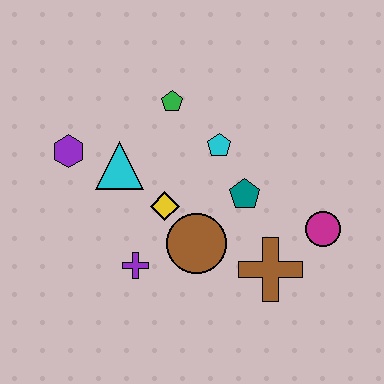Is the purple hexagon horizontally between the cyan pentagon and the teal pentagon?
No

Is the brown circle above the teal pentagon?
No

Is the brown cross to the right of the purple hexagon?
Yes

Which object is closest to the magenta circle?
The brown cross is closest to the magenta circle.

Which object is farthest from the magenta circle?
The purple hexagon is farthest from the magenta circle.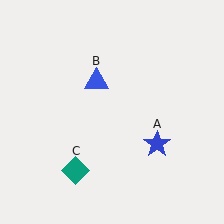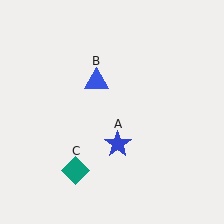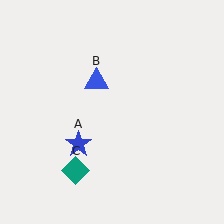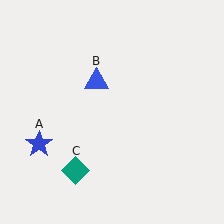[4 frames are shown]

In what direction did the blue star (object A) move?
The blue star (object A) moved left.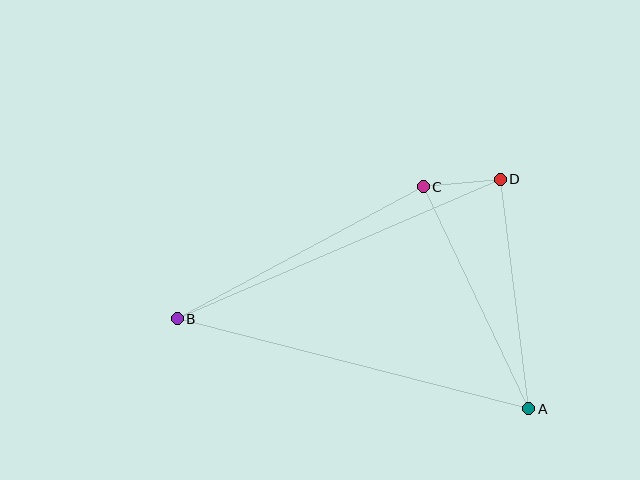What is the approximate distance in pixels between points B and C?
The distance between B and C is approximately 279 pixels.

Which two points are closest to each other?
Points C and D are closest to each other.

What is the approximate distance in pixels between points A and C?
The distance between A and C is approximately 246 pixels.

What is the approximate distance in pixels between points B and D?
The distance between B and D is approximately 352 pixels.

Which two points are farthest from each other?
Points A and B are farthest from each other.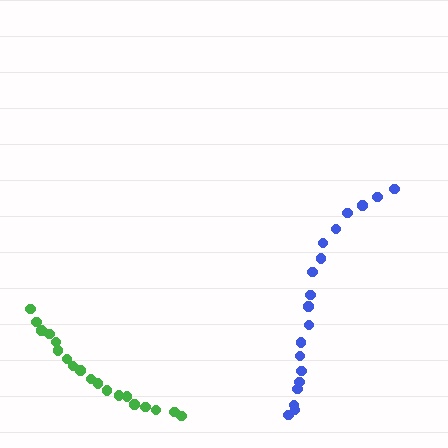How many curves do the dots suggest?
There are 2 distinct paths.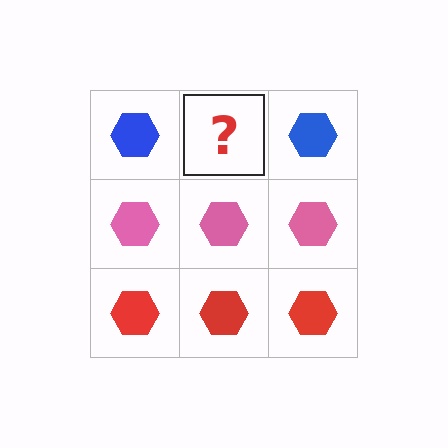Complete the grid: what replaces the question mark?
The question mark should be replaced with a blue hexagon.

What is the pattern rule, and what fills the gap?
The rule is that each row has a consistent color. The gap should be filled with a blue hexagon.